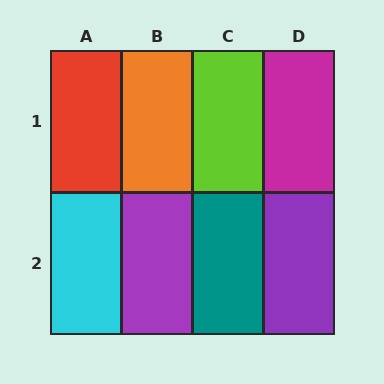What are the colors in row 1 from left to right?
Red, orange, lime, magenta.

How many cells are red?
1 cell is red.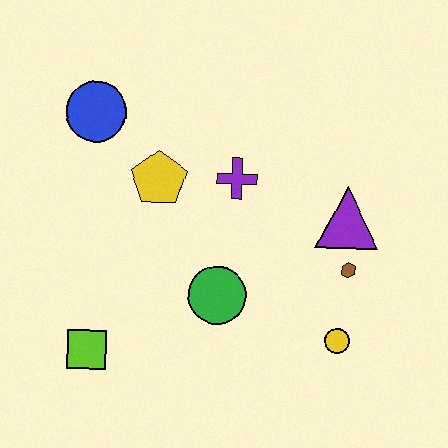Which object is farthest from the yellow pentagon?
The yellow circle is farthest from the yellow pentagon.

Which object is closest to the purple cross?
The yellow pentagon is closest to the purple cross.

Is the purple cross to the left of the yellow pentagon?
No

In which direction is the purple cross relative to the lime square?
The purple cross is above the lime square.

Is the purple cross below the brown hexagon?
No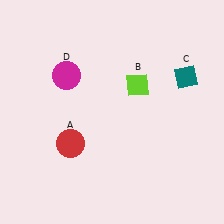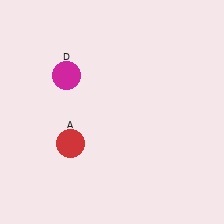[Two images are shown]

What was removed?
The lime diamond (B), the teal diamond (C) were removed in Image 2.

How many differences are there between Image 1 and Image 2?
There are 2 differences between the two images.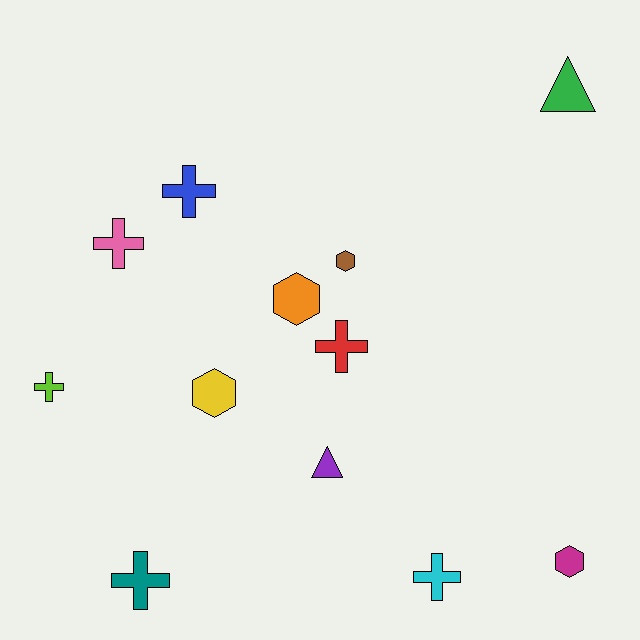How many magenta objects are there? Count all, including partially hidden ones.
There is 1 magenta object.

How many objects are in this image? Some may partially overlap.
There are 12 objects.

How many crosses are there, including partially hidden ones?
There are 6 crosses.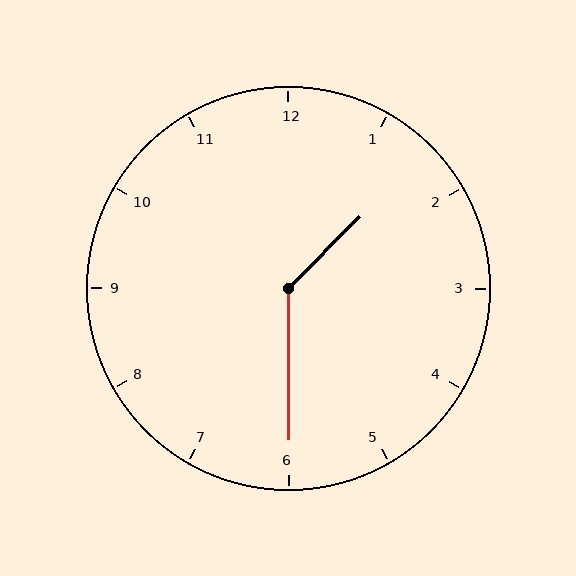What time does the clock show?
1:30.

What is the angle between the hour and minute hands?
Approximately 135 degrees.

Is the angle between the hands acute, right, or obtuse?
It is obtuse.